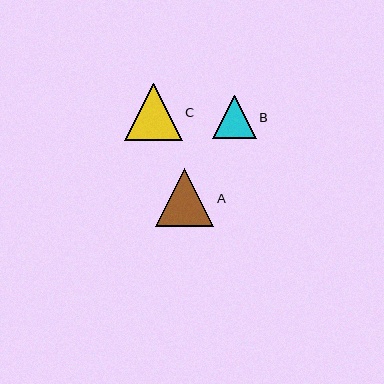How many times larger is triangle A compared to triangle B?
Triangle A is approximately 1.3 times the size of triangle B.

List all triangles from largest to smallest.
From largest to smallest: A, C, B.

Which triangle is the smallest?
Triangle B is the smallest with a size of approximately 44 pixels.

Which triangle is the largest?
Triangle A is the largest with a size of approximately 58 pixels.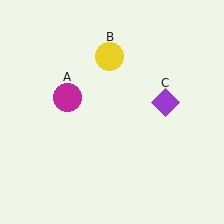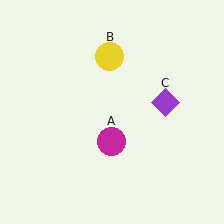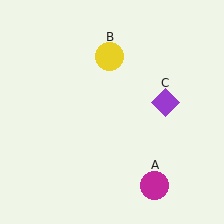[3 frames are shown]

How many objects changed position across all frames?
1 object changed position: magenta circle (object A).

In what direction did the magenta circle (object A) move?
The magenta circle (object A) moved down and to the right.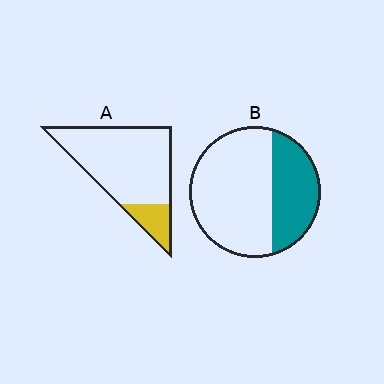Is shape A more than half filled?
No.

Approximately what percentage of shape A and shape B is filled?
A is approximately 15% and B is approximately 35%.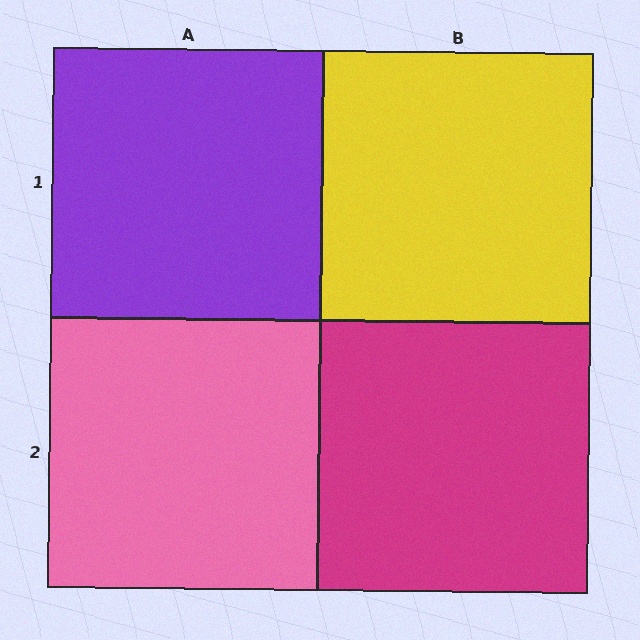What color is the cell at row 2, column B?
Magenta.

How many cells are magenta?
1 cell is magenta.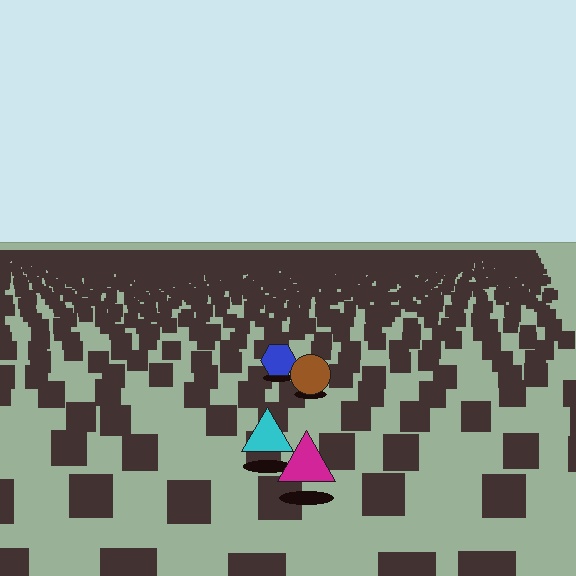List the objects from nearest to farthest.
From nearest to farthest: the magenta triangle, the cyan triangle, the brown circle, the blue hexagon.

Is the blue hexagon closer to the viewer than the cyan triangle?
No. The cyan triangle is closer — you can tell from the texture gradient: the ground texture is coarser near it.